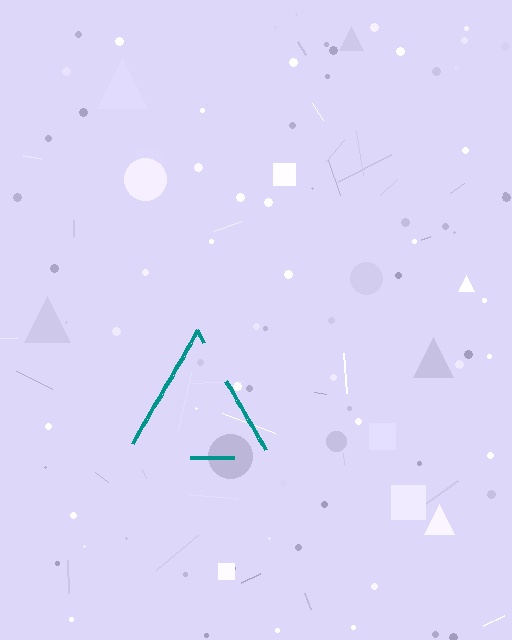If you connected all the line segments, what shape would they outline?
They would outline a triangle.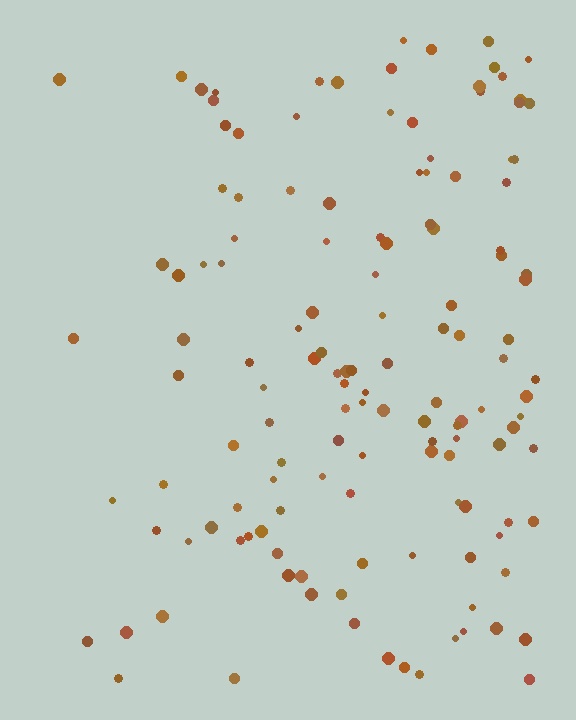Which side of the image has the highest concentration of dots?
The right.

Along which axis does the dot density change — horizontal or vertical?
Horizontal.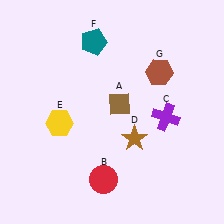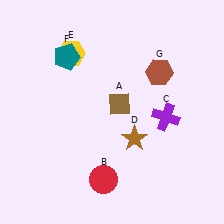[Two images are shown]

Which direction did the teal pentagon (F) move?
The teal pentagon (F) moved left.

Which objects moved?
The objects that moved are: the yellow hexagon (E), the teal pentagon (F).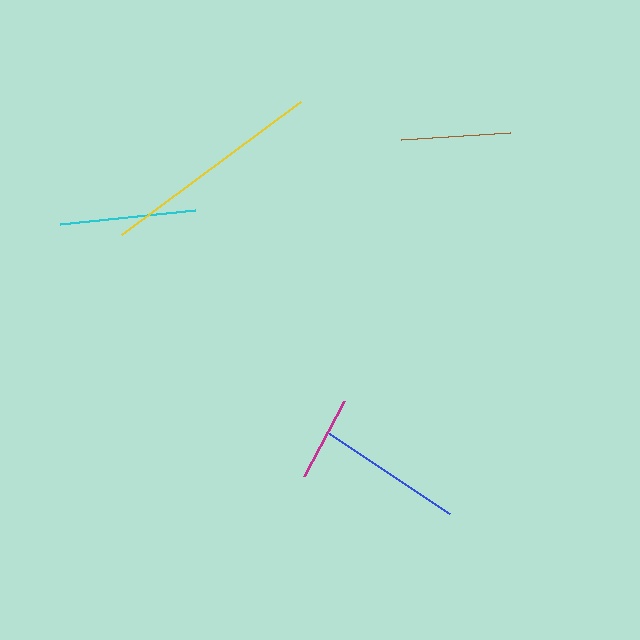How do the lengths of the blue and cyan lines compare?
The blue and cyan lines are approximately the same length.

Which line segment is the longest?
The yellow line is the longest at approximately 223 pixels.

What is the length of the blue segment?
The blue segment is approximately 146 pixels long.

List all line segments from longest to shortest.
From longest to shortest: yellow, blue, cyan, brown, magenta.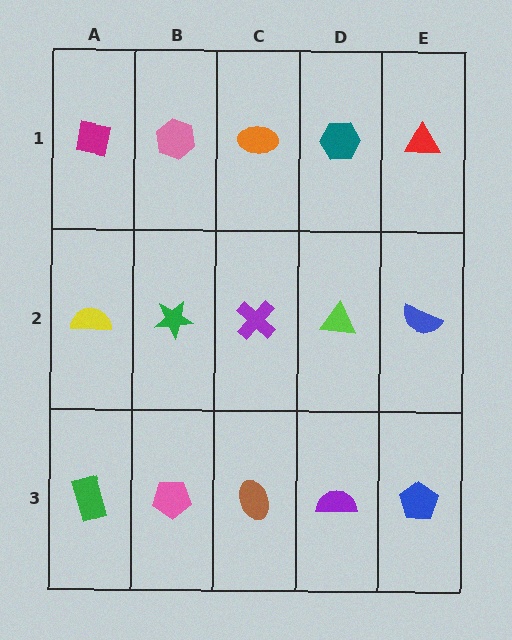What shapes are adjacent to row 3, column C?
A purple cross (row 2, column C), a pink pentagon (row 3, column B), a purple semicircle (row 3, column D).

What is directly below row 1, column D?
A lime triangle.